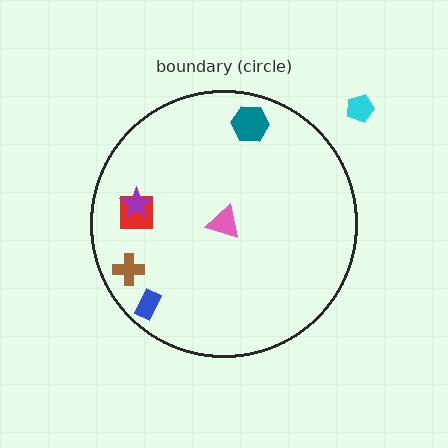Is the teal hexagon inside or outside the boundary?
Inside.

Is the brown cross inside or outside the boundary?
Inside.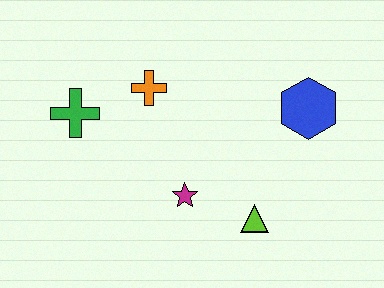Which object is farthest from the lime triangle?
The green cross is farthest from the lime triangle.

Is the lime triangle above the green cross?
No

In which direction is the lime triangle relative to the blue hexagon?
The lime triangle is below the blue hexagon.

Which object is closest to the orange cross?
The green cross is closest to the orange cross.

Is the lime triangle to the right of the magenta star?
Yes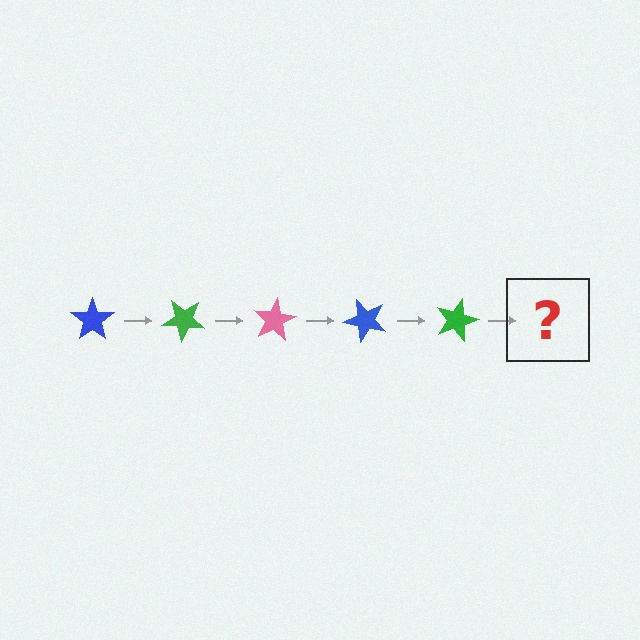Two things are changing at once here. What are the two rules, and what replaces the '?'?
The two rules are that it rotates 40 degrees each step and the color cycles through blue, green, and pink. The '?' should be a pink star, rotated 200 degrees from the start.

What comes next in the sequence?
The next element should be a pink star, rotated 200 degrees from the start.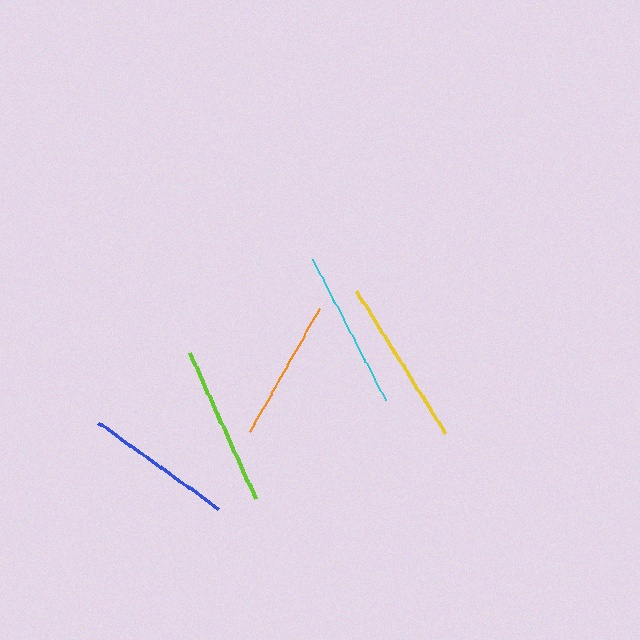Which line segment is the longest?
The yellow line is the longest at approximately 168 pixels.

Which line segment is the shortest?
The orange line is the shortest at approximately 142 pixels.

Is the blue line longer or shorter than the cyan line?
The cyan line is longer than the blue line.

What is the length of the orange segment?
The orange segment is approximately 142 pixels long.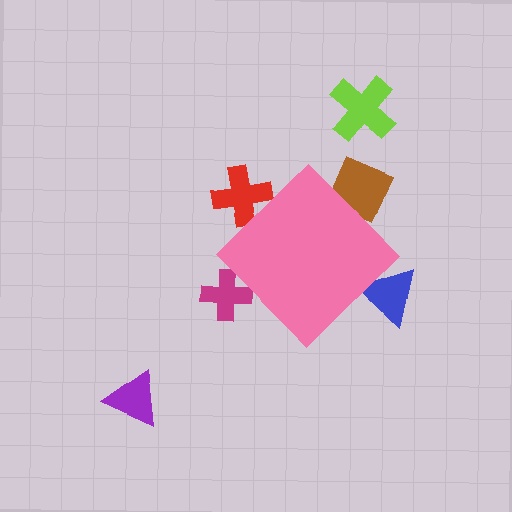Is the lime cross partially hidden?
No, the lime cross is fully visible.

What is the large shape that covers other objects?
A pink diamond.